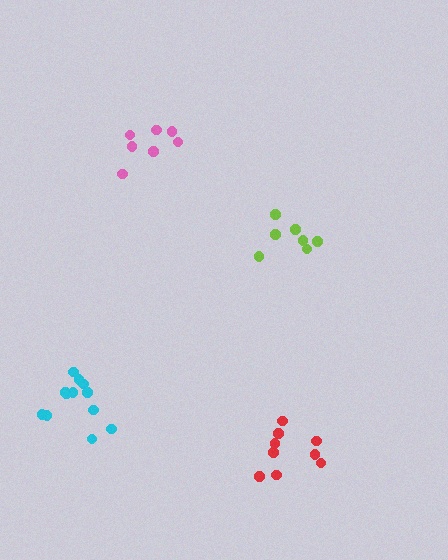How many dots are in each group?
Group 1: 7 dots, Group 2: 12 dots, Group 3: 7 dots, Group 4: 9 dots (35 total).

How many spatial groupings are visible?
There are 4 spatial groupings.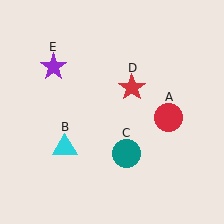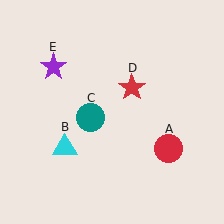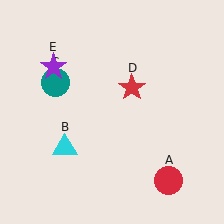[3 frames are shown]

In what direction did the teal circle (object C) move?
The teal circle (object C) moved up and to the left.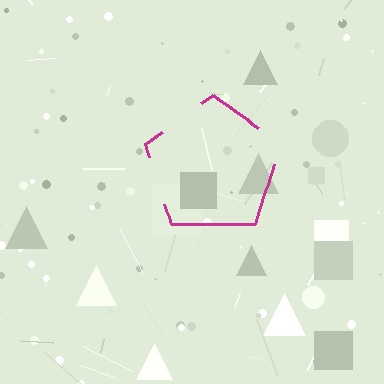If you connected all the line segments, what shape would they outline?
They would outline a pentagon.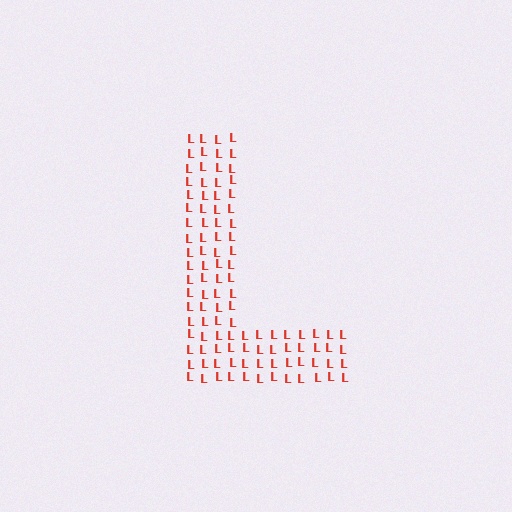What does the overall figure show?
The overall figure shows the letter L.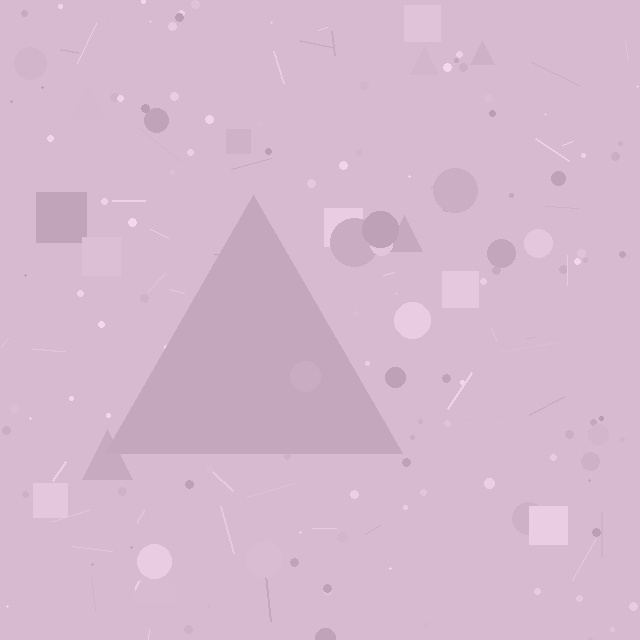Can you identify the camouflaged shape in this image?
The camouflaged shape is a triangle.